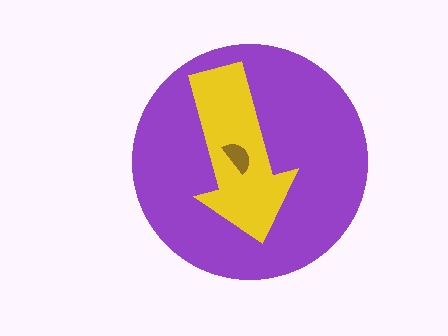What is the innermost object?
The brown semicircle.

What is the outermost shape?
The purple circle.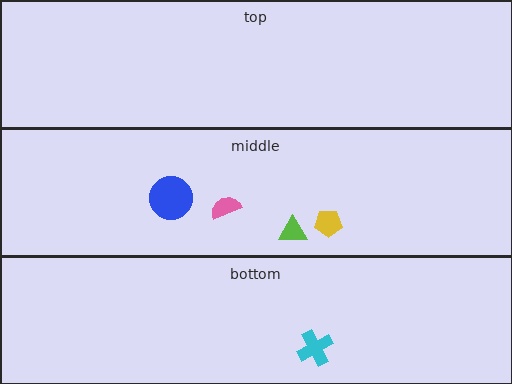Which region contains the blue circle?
The middle region.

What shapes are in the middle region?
The yellow pentagon, the pink semicircle, the blue circle, the lime triangle.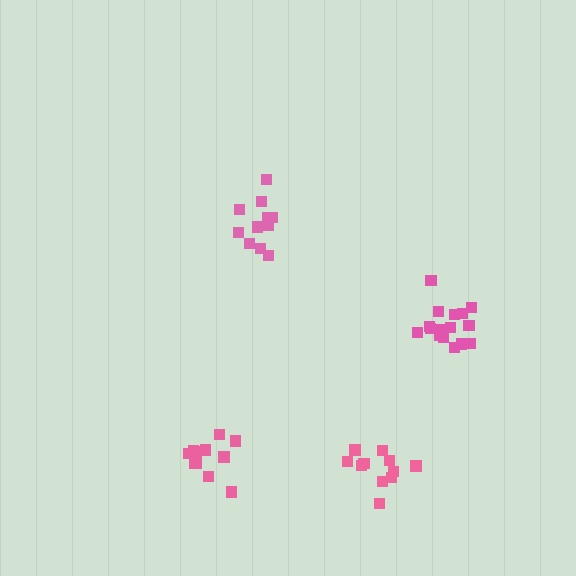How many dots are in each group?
Group 1: 11 dots, Group 2: 11 dots, Group 3: 11 dots, Group 4: 16 dots (49 total).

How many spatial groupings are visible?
There are 4 spatial groupings.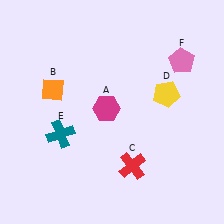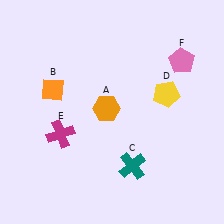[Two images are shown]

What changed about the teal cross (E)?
In Image 1, E is teal. In Image 2, it changed to magenta.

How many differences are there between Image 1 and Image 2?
There are 3 differences between the two images.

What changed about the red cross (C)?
In Image 1, C is red. In Image 2, it changed to teal.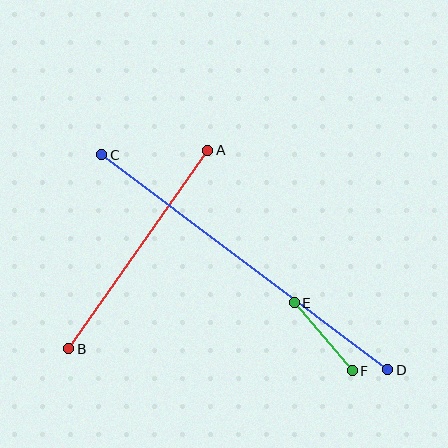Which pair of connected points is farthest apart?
Points C and D are farthest apart.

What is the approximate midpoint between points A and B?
The midpoint is at approximately (138, 249) pixels.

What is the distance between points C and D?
The distance is approximately 358 pixels.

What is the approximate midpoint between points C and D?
The midpoint is at approximately (245, 262) pixels.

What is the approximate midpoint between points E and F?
The midpoint is at approximately (323, 337) pixels.